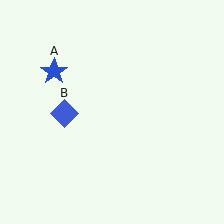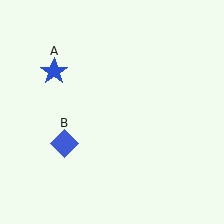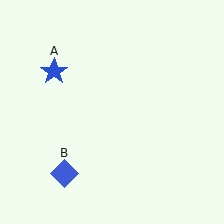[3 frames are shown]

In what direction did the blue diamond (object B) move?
The blue diamond (object B) moved down.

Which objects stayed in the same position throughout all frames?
Blue star (object A) remained stationary.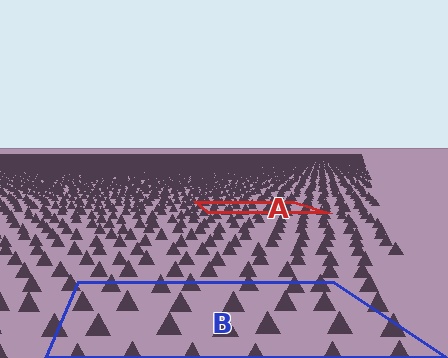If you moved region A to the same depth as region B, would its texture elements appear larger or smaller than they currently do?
They would appear larger. At a closer depth, the same texture elements are projected at a bigger on-screen size.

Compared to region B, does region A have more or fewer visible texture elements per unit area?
Region A has more texture elements per unit area — they are packed more densely because it is farther away.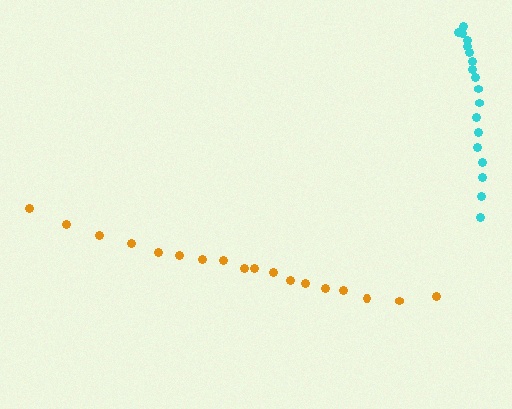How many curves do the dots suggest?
There are 2 distinct paths.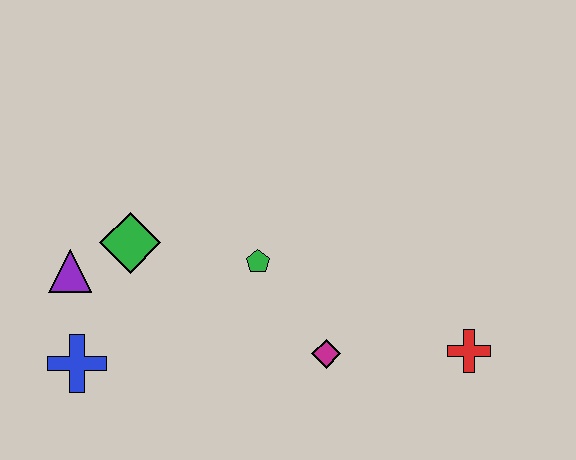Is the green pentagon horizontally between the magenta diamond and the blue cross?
Yes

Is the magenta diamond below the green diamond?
Yes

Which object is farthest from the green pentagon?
The red cross is farthest from the green pentagon.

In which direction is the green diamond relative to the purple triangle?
The green diamond is to the right of the purple triangle.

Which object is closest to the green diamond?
The purple triangle is closest to the green diamond.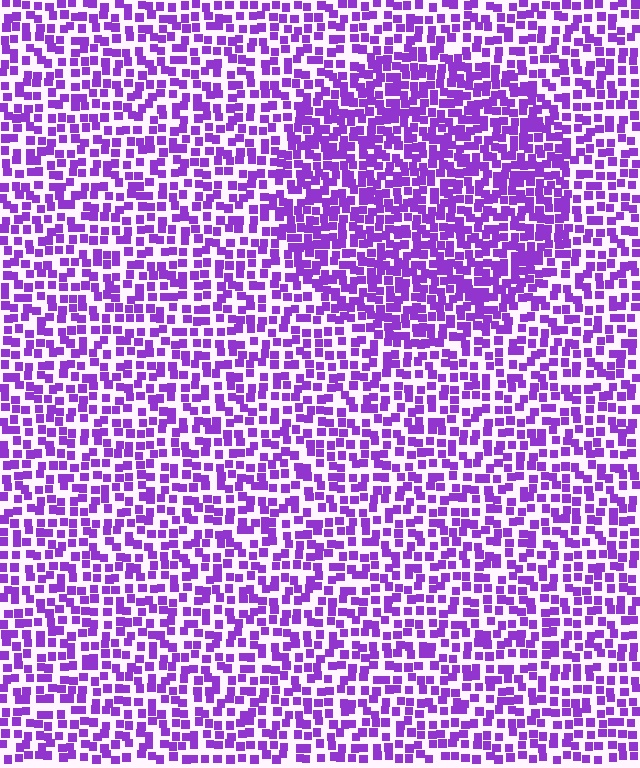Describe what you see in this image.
The image contains small purple elements arranged at two different densities. A circle-shaped region is visible where the elements are more densely packed than the surrounding area.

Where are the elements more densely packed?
The elements are more densely packed inside the circle boundary.